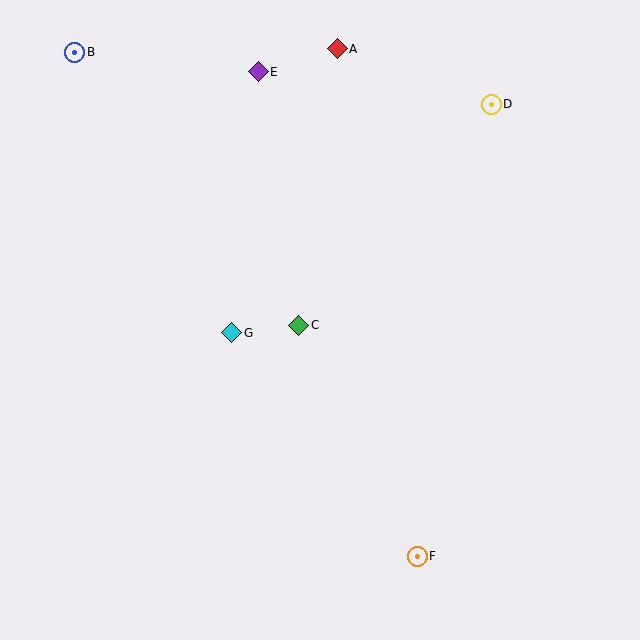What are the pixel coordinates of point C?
Point C is at (299, 325).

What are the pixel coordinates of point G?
Point G is at (232, 333).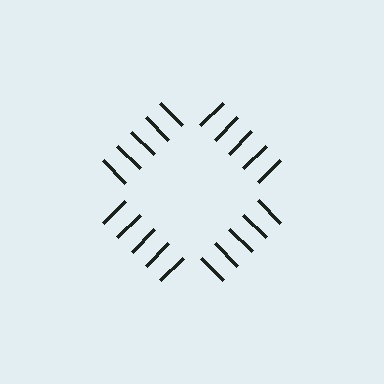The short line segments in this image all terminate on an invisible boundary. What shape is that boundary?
An illusory square — the line segments terminate on its edges but no continuous stroke is drawn.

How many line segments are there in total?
20 — 5 along each of the 4 edges.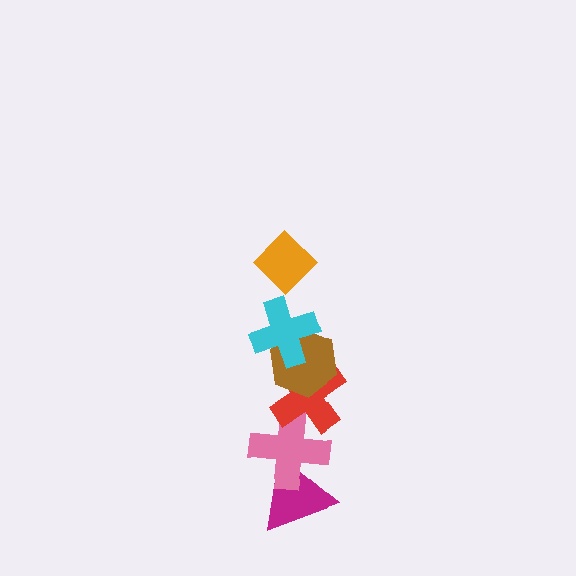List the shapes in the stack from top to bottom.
From top to bottom: the orange diamond, the cyan cross, the brown hexagon, the red cross, the pink cross, the magenta triangle.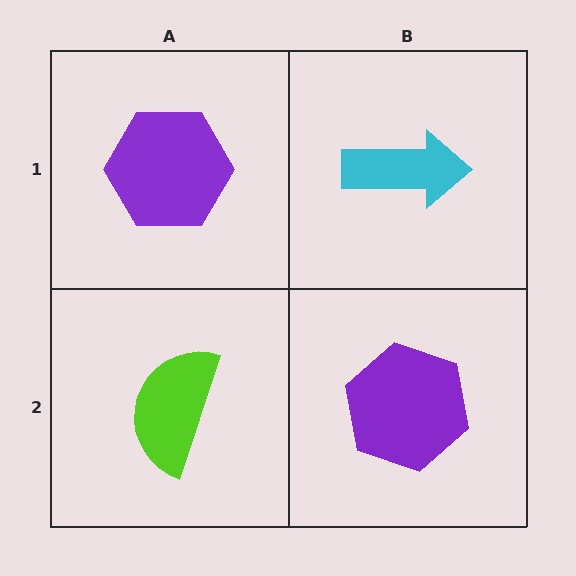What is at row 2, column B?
A purple hexagon.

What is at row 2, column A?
A lime semicircle.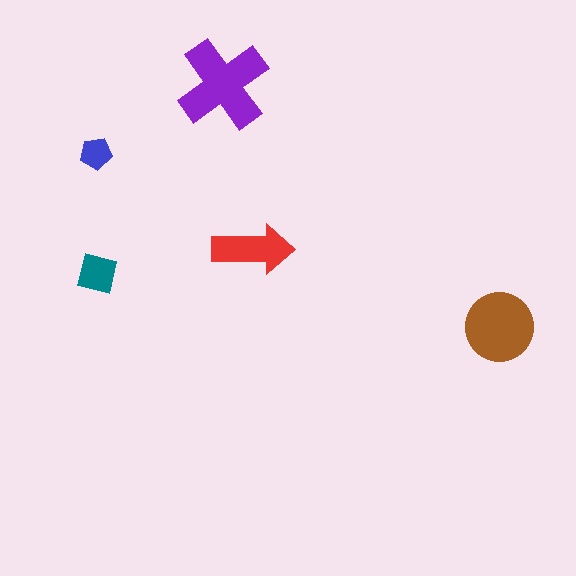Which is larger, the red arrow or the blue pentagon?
The red arrow.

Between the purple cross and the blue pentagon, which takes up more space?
The purple cross.